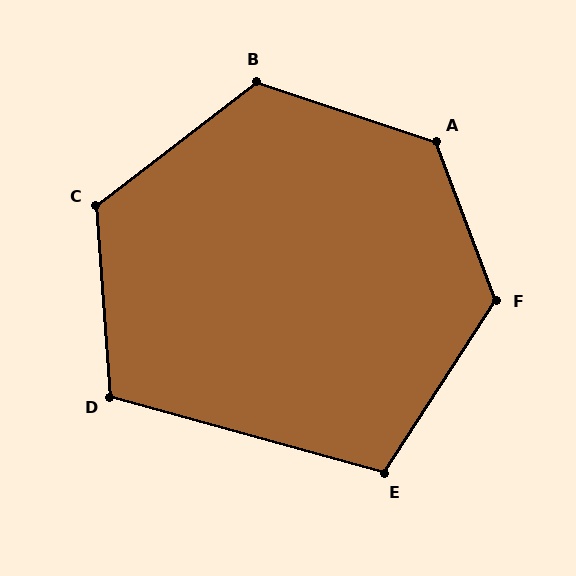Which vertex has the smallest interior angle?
E, at approximately 107 degrees.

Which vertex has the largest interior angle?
A, at approximately 129 degrees.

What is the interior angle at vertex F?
Approximately 126 degrees (obtuse).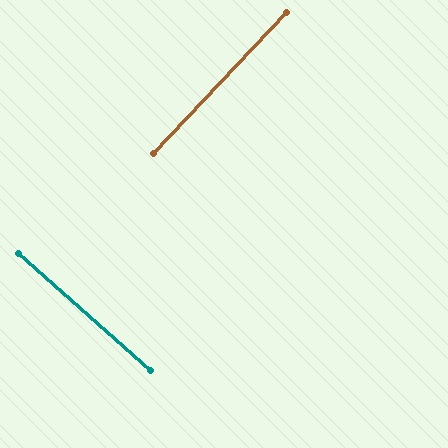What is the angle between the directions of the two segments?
Approximately 88 degrees.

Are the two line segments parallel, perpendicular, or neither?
Perpendicular — they meet at approximately 88°.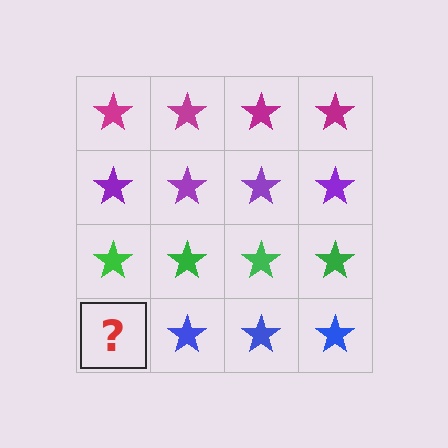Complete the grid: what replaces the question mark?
The question mark should be replaced with a blue star.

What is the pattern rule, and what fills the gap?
The rule is that each row has a consistent color. The gap should be filled with a blue star.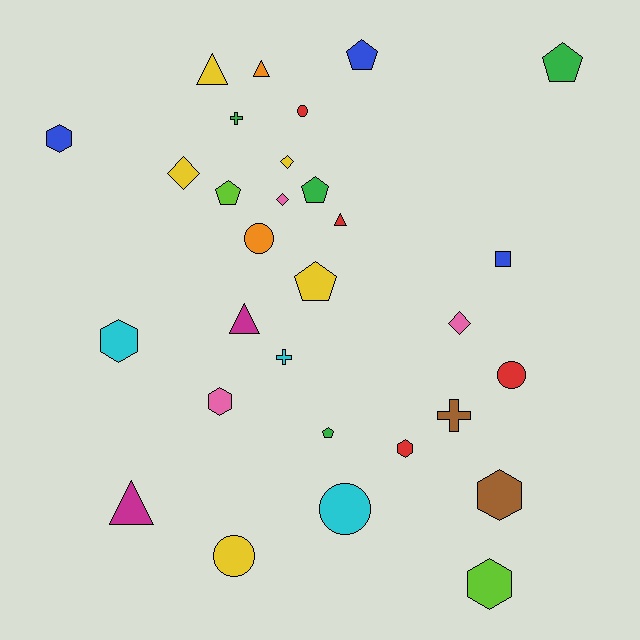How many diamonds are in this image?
There are 4 diamonds.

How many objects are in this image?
There are 30 objects.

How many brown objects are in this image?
There are 2 brown objects.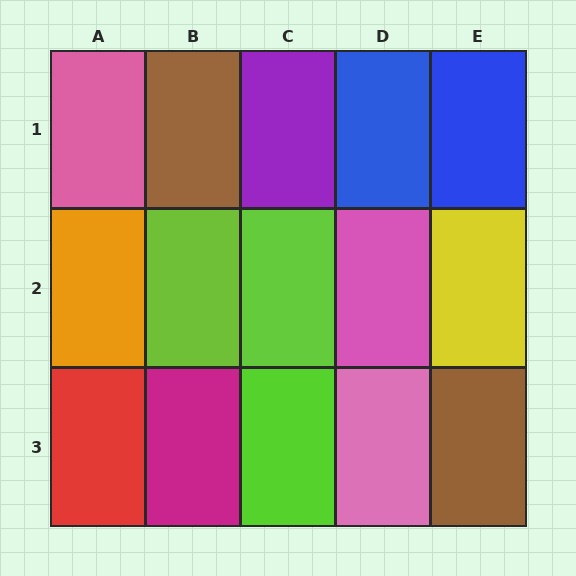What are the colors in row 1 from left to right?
Pink, brown, purple, blue, blue.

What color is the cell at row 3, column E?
Brown.